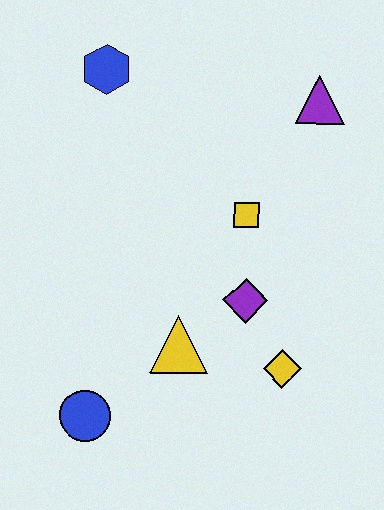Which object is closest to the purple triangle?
The yellow square is closest to the purple triangle.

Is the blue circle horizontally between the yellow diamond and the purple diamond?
No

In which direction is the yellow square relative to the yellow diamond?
The yellow square is above the yellow diamond.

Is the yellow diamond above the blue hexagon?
No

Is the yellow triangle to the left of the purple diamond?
Yes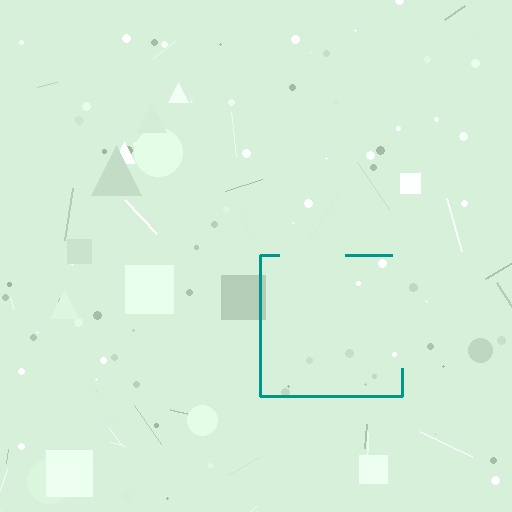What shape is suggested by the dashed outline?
The dashed outline suggests a square.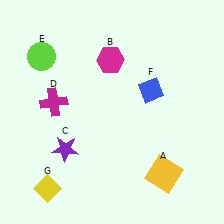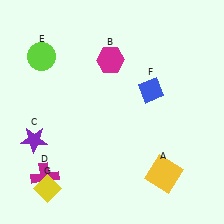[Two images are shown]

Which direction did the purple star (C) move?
The purple star (C) moved left.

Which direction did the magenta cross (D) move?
The magenta cross (D) moved down.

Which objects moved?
The objects that moved are: the purple star (C), the magenta cross (D).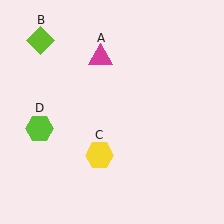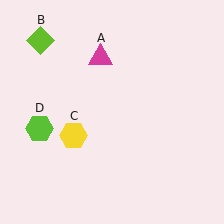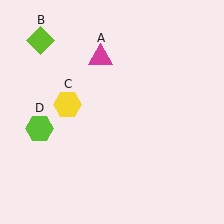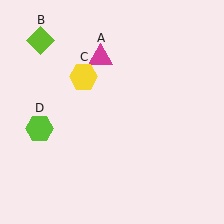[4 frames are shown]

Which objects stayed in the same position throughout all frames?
Magenta triangle (object A) and lime diamond (object B) and lime hexagon (object D) remained stationary.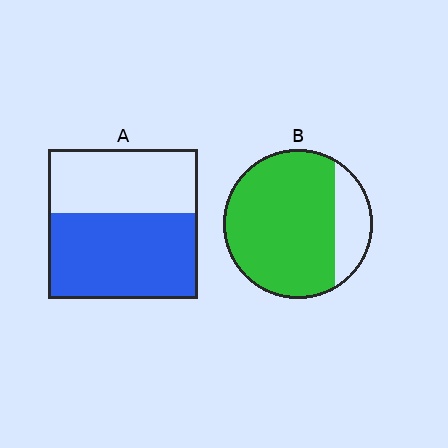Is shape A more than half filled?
Yes.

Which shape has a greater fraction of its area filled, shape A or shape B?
Shape B.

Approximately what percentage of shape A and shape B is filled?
A is approximately 55% and B is approximately 80%.